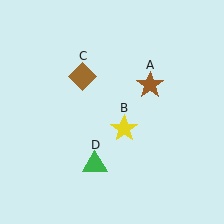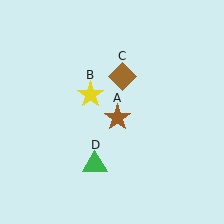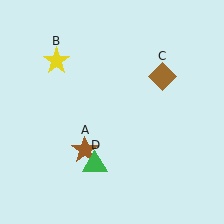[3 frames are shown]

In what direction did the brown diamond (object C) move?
The brown diamond (object C) moved right.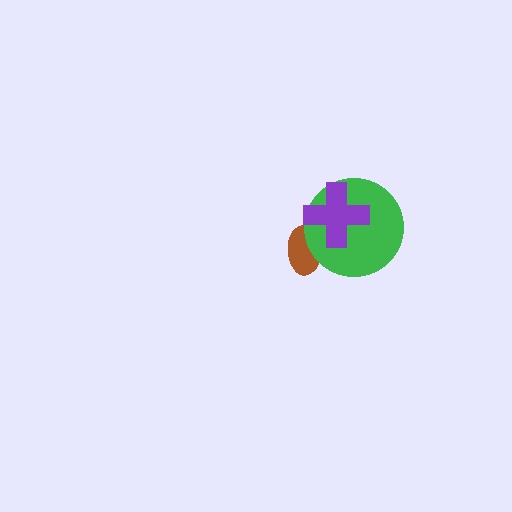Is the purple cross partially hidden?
No, no other shape covers it.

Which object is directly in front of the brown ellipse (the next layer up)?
The green circle is directly in front of the brown ellipse.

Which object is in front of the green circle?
The purple cross is in front of the green circle.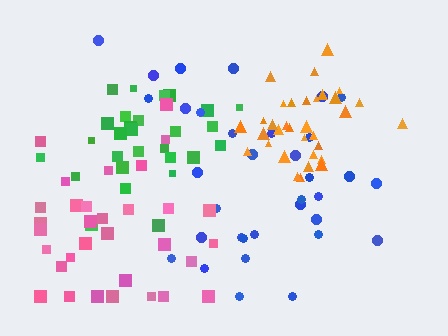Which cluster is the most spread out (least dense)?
Blue.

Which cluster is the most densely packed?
Orange.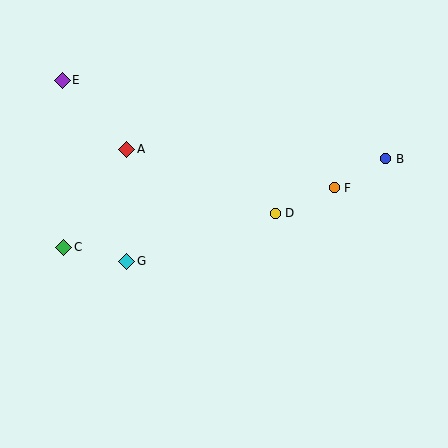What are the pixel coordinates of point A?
Point A is at (127, 149).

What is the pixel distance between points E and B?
The distance between E and B is 333 pixels.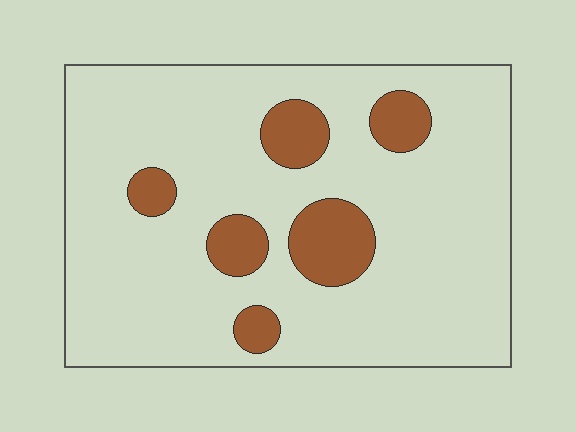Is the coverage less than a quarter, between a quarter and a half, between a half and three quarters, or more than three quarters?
Less than a quarter.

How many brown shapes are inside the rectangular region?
6.